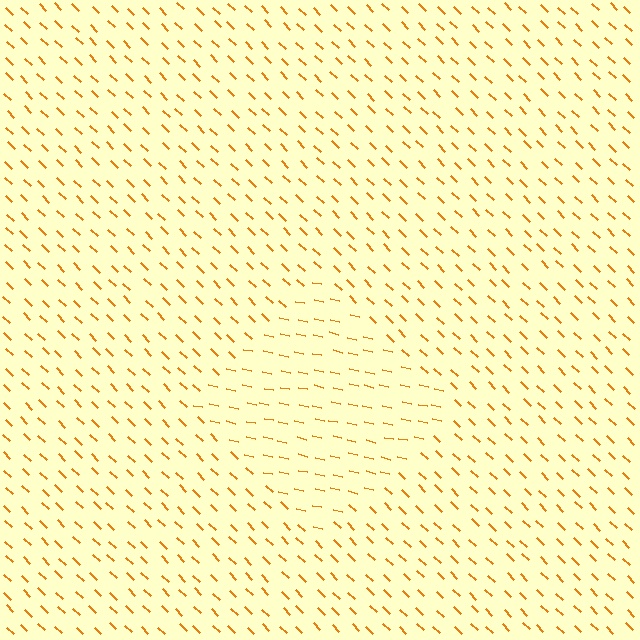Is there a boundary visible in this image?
Yes, there is a texture boundary formed by a change in line orientation.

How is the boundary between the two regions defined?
The boundary is defined purely by a change in line orientation (approximately 31 degrees difference). All lines are the same color and thickness.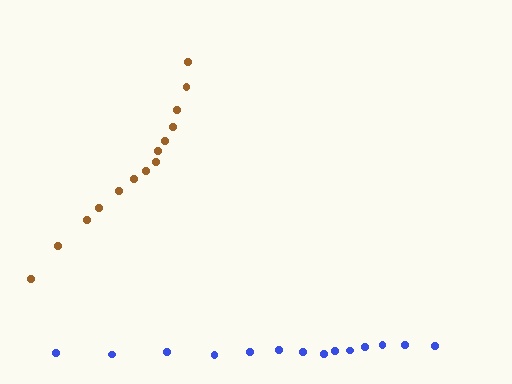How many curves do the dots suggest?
There are 2 distinct paths.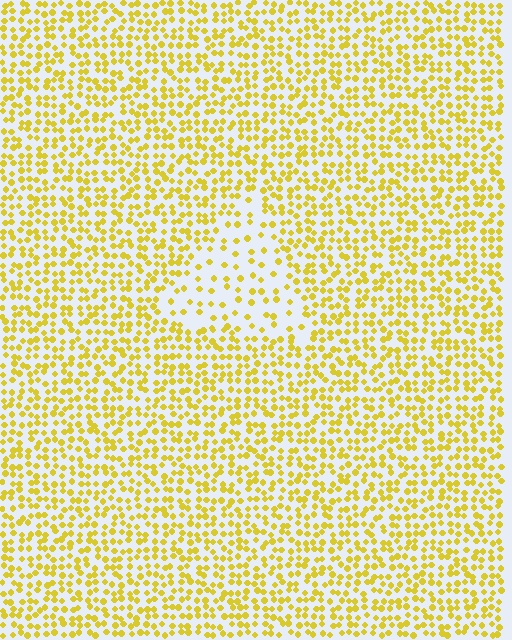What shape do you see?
I see a triangle.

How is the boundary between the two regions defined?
The boundary is defined by a change in element density (approximately 2.3x ratio). All elements are the same color, size, and shape.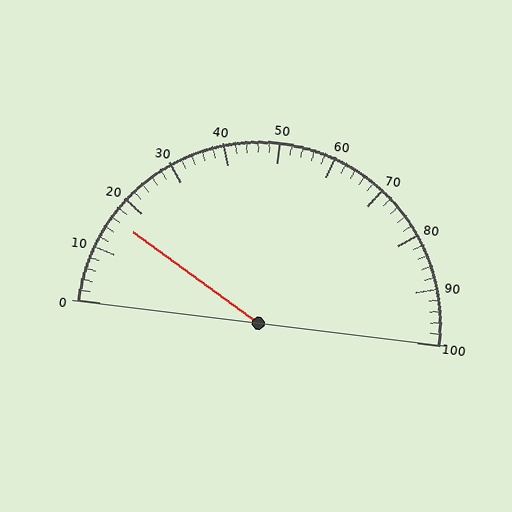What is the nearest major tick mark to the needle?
The nearest major tick mark is 20.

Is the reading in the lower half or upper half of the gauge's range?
The reading is in the lower half of the range (0 to 100).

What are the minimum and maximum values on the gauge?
The gauge ranges from 0 to 100.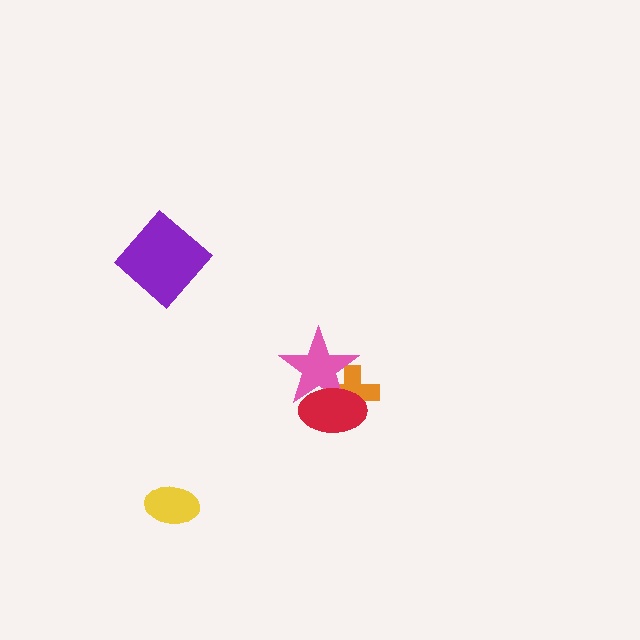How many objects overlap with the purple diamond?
0 objects overlap with the purple diamond.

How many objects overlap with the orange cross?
2 objects overlap with the orange cross.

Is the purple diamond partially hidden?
No, no other shape covers it.